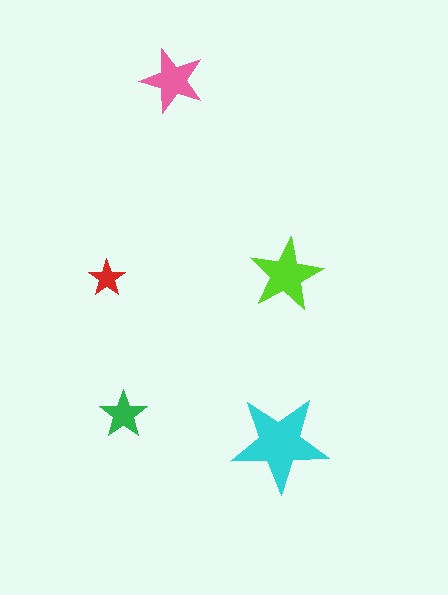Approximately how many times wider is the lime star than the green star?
About 1.5 times wider.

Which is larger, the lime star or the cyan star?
The cyan one.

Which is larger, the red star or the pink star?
The pink one.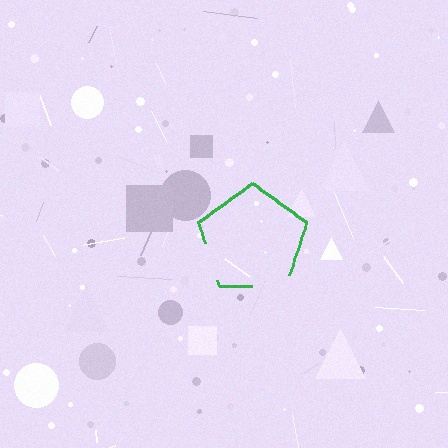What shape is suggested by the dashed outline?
The dashed outline suggests a pentagon.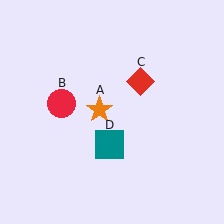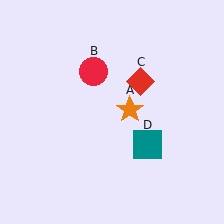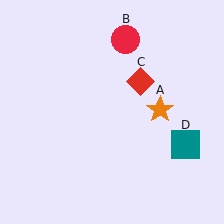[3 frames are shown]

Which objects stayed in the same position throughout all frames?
Red diamond (object C) remained stationary.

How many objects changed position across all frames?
3 objects changed position: orange star (object A), red circle (object B), teal square (object D).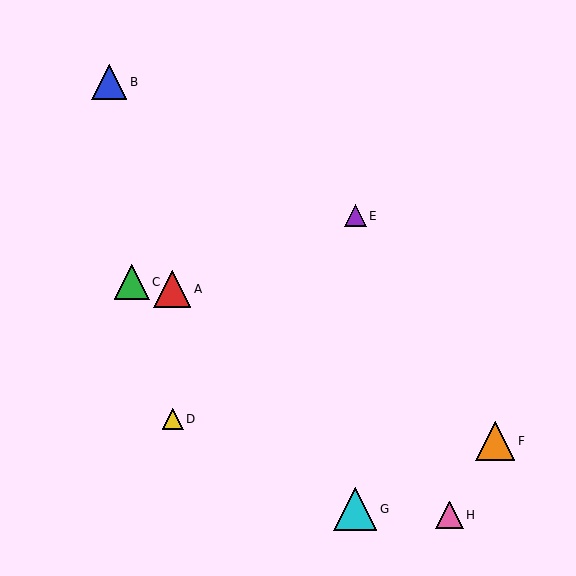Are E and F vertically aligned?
No, E is at x≈355 and F is at x≈495.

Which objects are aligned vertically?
Objects E, G are aligned vertically.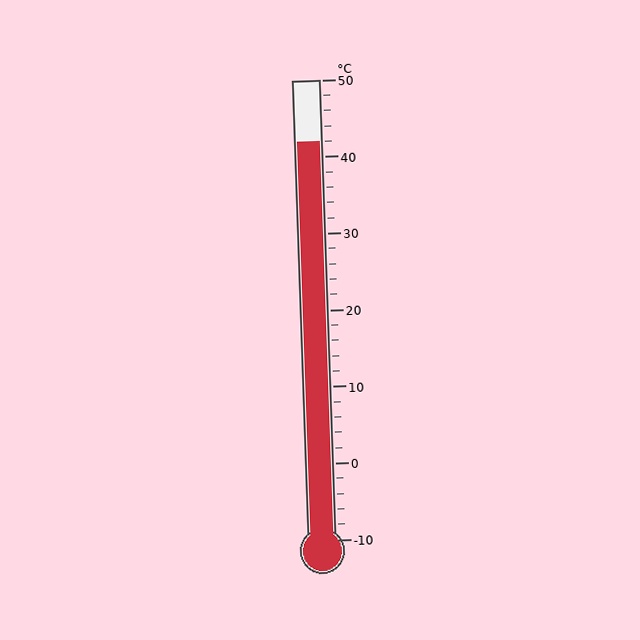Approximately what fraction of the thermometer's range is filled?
The thermometer is filled to approximately 85% of its range.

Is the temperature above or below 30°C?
The temperature is above 30°C.